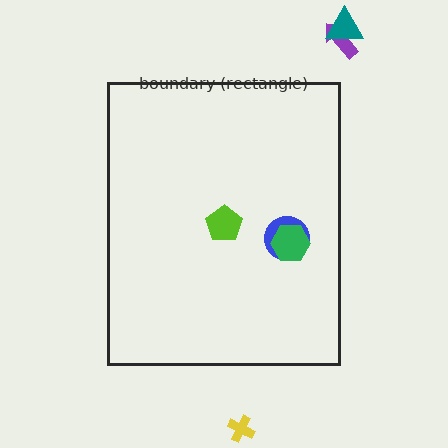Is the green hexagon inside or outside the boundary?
Inside.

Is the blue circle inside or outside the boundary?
Inside.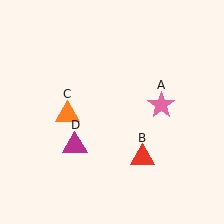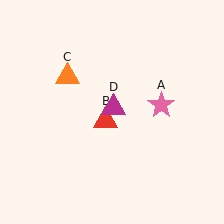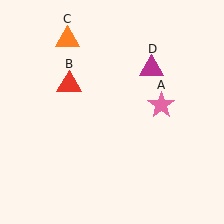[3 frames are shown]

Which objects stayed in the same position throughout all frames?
Pink star (object A) remained stationary.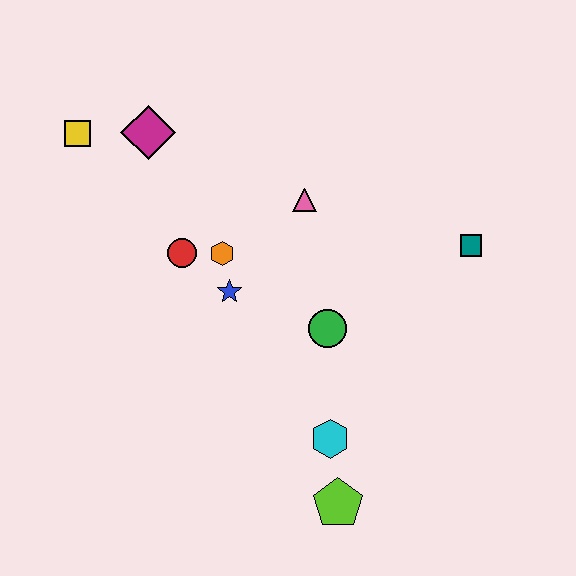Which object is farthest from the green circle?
The yellow square is farthest from the green circle.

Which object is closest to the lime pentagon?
The cyan hexagon is closest to the lime pentagon.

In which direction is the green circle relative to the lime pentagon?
The green circle is above the lime pentagon.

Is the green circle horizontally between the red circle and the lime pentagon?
Yes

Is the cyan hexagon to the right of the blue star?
Yes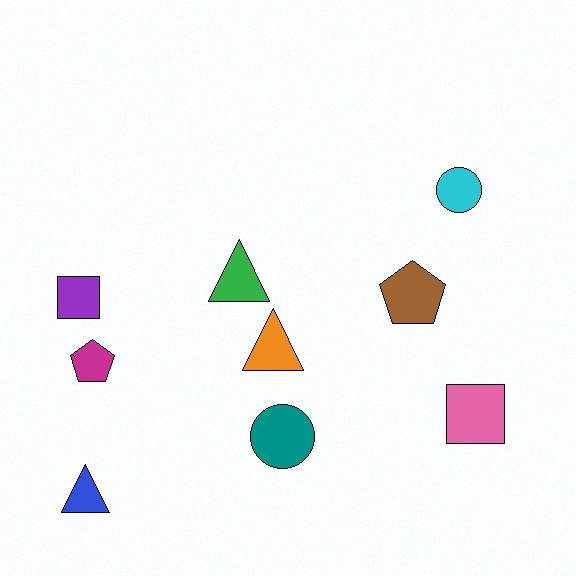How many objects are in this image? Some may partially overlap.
There are 9 objects.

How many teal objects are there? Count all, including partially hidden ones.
There is 1 teal object.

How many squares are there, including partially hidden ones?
There are 2 squares.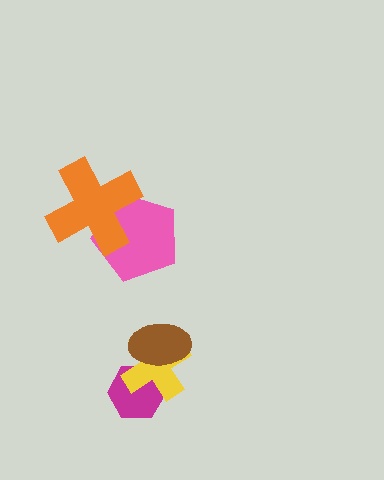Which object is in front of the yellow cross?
The brown ellipse is in front of the yellow cross.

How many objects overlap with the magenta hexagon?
2 objects overlap with the magenta hexagon.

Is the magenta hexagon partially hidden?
Yes, it is partially covered by another shape.